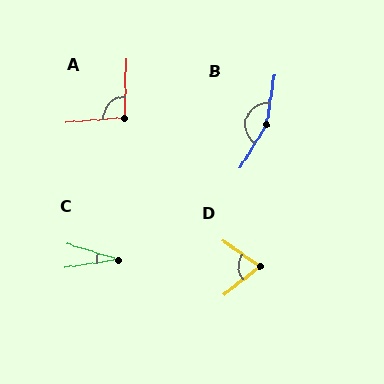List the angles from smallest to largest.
C (27°), D (73°), A (97°), B (158°).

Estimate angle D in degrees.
Approximately 73 degrees.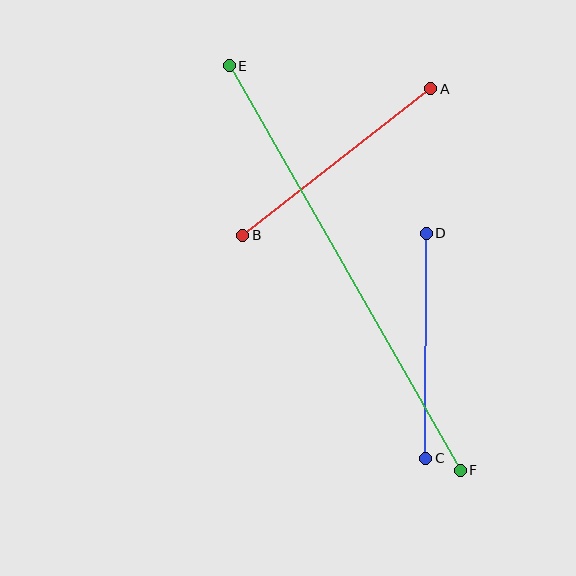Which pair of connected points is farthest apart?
Points E and F are farthest apart.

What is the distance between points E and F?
The distance is approximately 466 pixels.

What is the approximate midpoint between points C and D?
The midpoint is at approximately (426, 346) pixels.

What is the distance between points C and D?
The distance is approximately 225 pixels.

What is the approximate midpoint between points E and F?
The midpoint is at approximately (345, 268) pixels.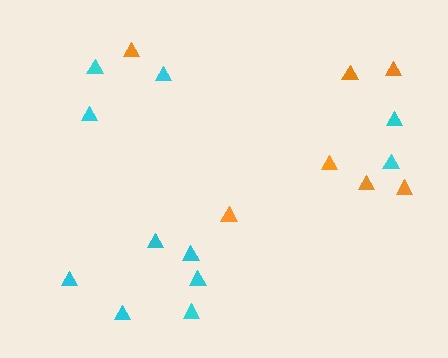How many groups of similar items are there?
There are 2 groups: one group of cyan triangles (11) and one group of orange triangles (7).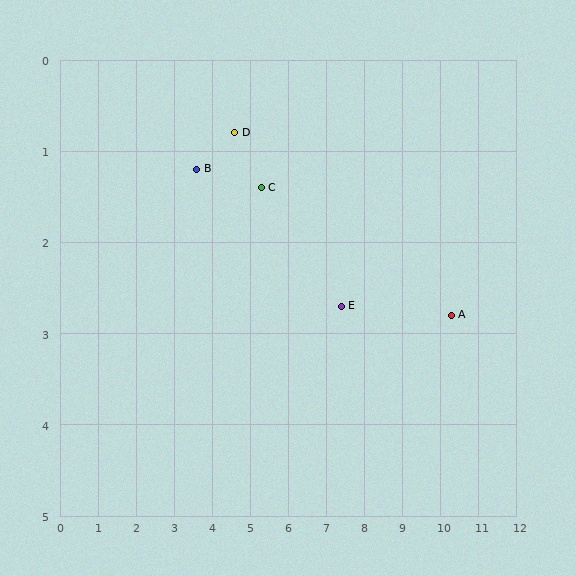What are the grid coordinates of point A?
Point A is at approximately (10.3, 2.8).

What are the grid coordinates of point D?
Point D is at approximately (4.6, 0.8).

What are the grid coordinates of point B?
Point B is at approximately (3.6, 1.2).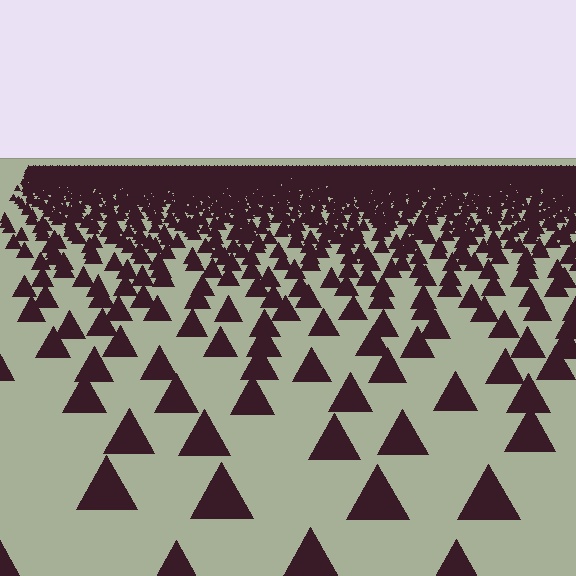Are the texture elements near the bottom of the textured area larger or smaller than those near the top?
Larger. Near the bottom, elements are closer to the viewer and appear at a bigger on-screen size.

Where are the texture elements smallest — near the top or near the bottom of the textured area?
Near the top.